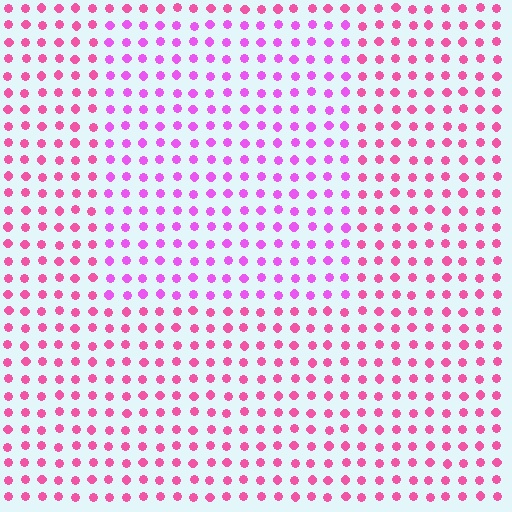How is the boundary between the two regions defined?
The boundary is defined purely by a slight shift in hue (about 32 degrees). Spacing, size, and orientation are identical on both sides.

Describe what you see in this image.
The image is filled with small pink elements in a uniform arrangement. A rectangle-shaped region is visible where the elements are tinted to a slightly different hue, forming a subtle color boundary.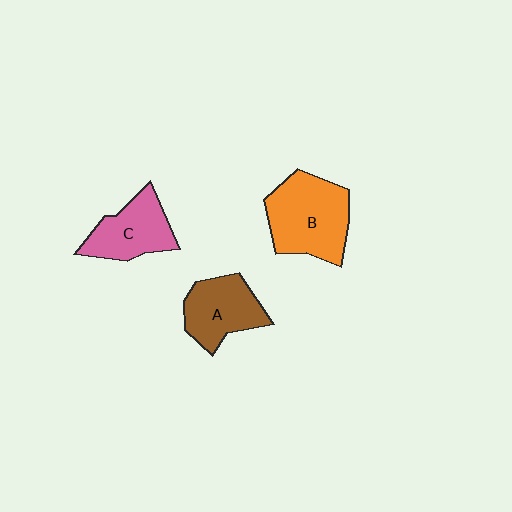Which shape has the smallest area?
Shape C (pink).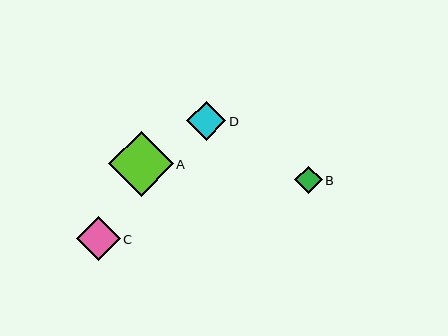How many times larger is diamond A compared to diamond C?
Diamond A is approximately 1.5 times the size of diamond C.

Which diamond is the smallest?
Diamond B is the smallest with a size of approximately 28 pixels.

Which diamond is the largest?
Diamond A is the largest with a size of approximately 65 pixels.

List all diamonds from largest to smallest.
From largest to smallest: A, C, D, B.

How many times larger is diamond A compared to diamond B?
Diamond A is approximately 2.4 times the size of diamond B.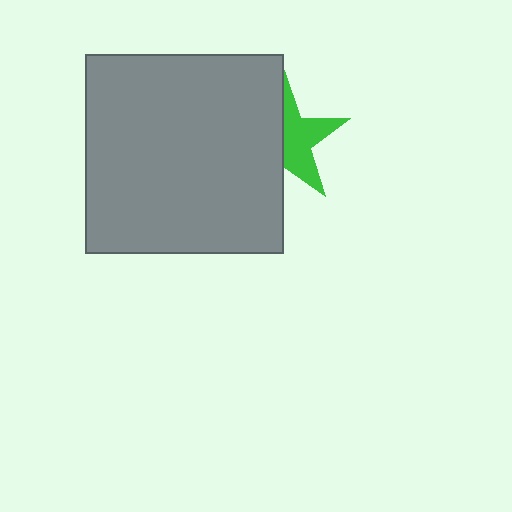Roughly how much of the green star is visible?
About half of it is visible (roughly 51%).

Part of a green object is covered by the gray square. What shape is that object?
It is a star.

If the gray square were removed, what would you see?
You would see the complete green star.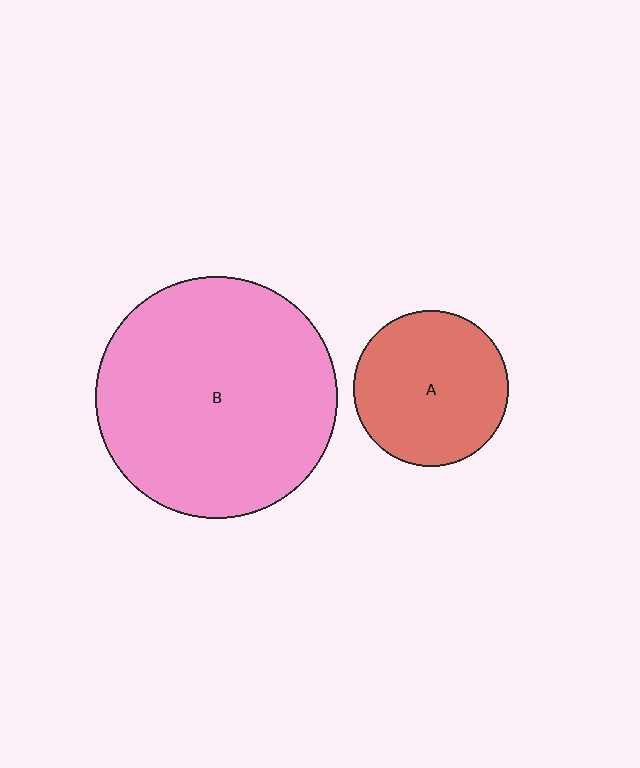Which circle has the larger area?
Circle B (pink).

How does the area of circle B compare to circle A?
Approximately 2.4 times.